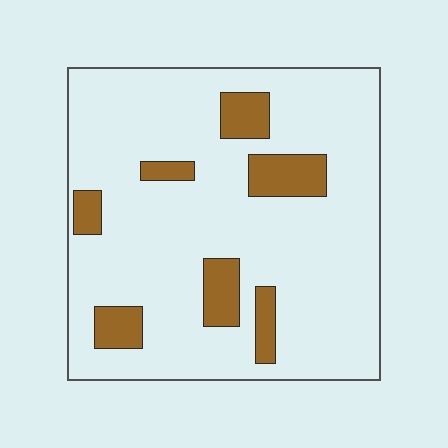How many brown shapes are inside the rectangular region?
7.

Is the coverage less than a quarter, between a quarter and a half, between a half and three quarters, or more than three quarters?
Less than a quarter.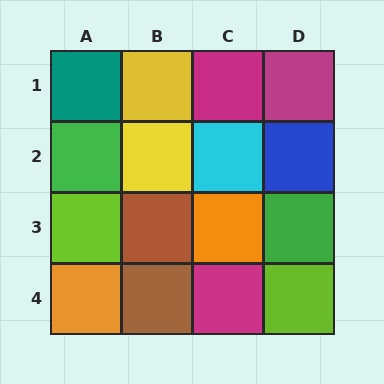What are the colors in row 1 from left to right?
Teal, yellow, magenta, magenta.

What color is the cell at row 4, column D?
Lime.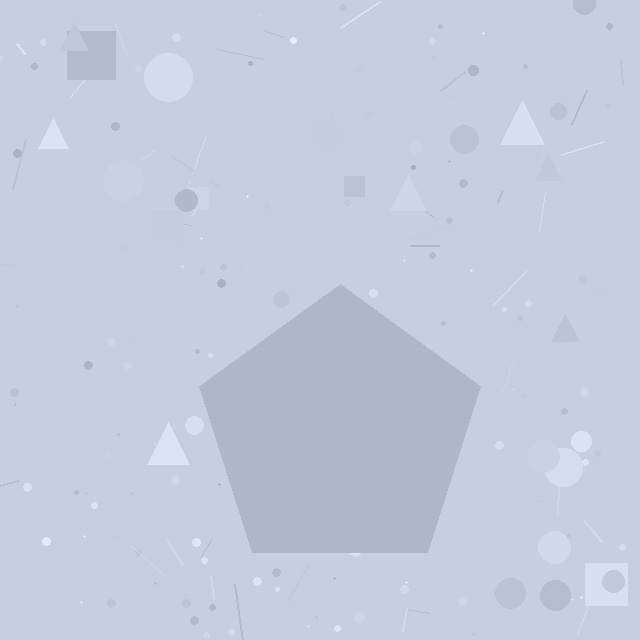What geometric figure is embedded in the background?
A pentagon is embedded in the background.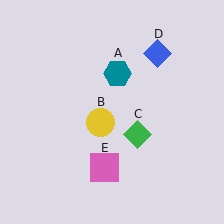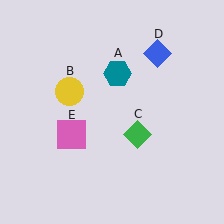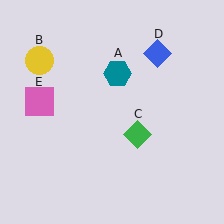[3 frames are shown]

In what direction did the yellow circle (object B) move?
The yellow circle (object B) moved up and to the left.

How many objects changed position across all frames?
2 objects changed position: yellow circle (object B), pink square (object E).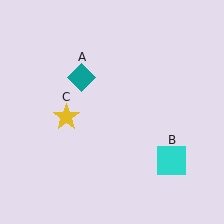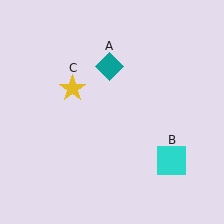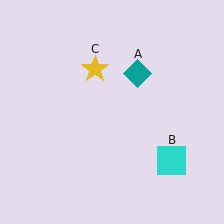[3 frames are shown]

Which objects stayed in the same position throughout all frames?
Cyan square (object B) remained stationary.